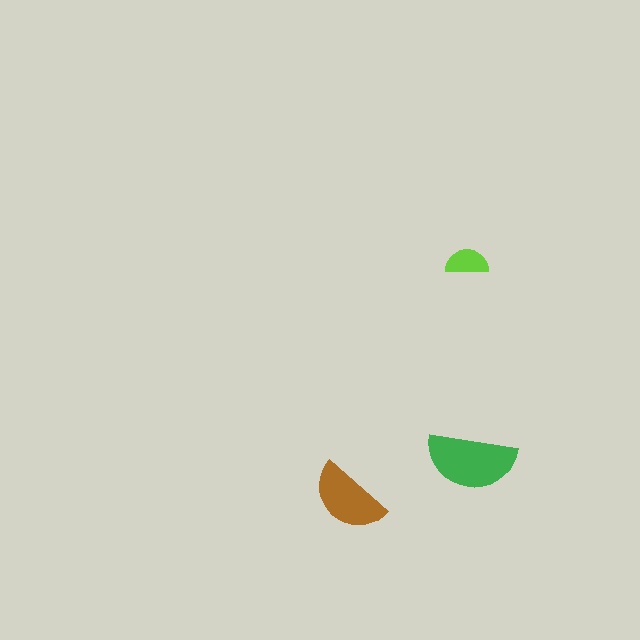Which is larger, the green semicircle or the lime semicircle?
The green one.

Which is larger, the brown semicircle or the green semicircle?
The green one.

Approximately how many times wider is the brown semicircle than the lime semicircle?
About 2 times wider.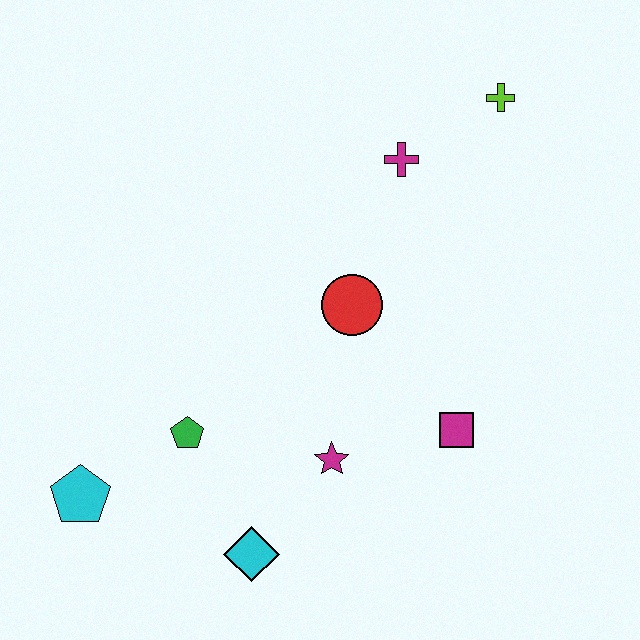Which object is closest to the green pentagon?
The cyan pentagon is closest to the green pentagon.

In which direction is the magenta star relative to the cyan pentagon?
The magenta star is to the right of the cyan pentagon.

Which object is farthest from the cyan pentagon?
The lime cross is farthest from the cyan pentagon.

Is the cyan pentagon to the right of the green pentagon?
No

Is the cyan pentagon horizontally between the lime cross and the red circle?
No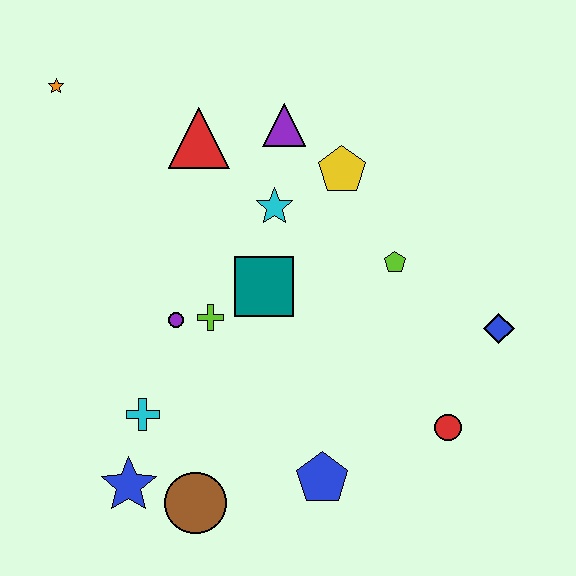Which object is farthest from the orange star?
The red circle is farthest from the orange star.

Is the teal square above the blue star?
Yes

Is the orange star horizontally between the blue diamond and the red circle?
No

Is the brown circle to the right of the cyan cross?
Yes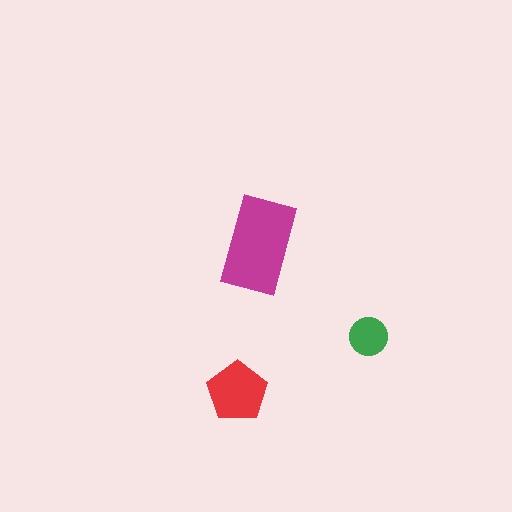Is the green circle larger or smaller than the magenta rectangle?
Smaller.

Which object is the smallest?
The green circle.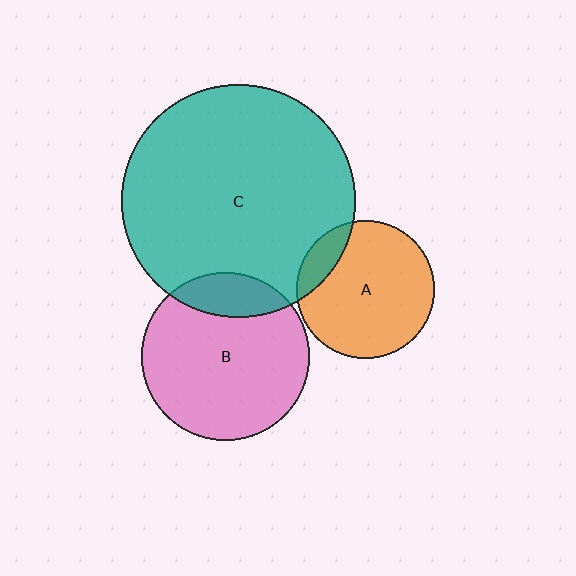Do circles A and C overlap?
Yes.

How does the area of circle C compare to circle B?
Approximately 1.9 times.